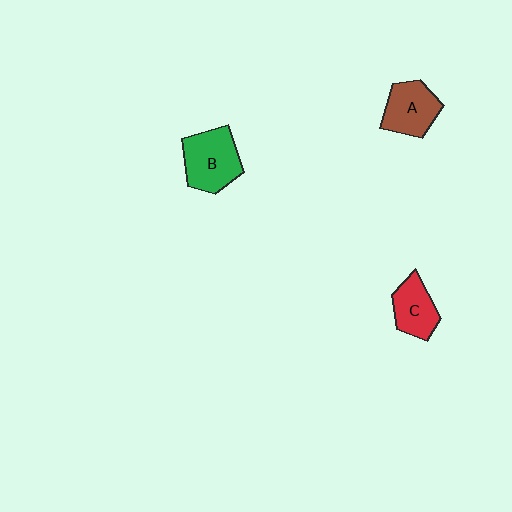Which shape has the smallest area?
Shape C (red).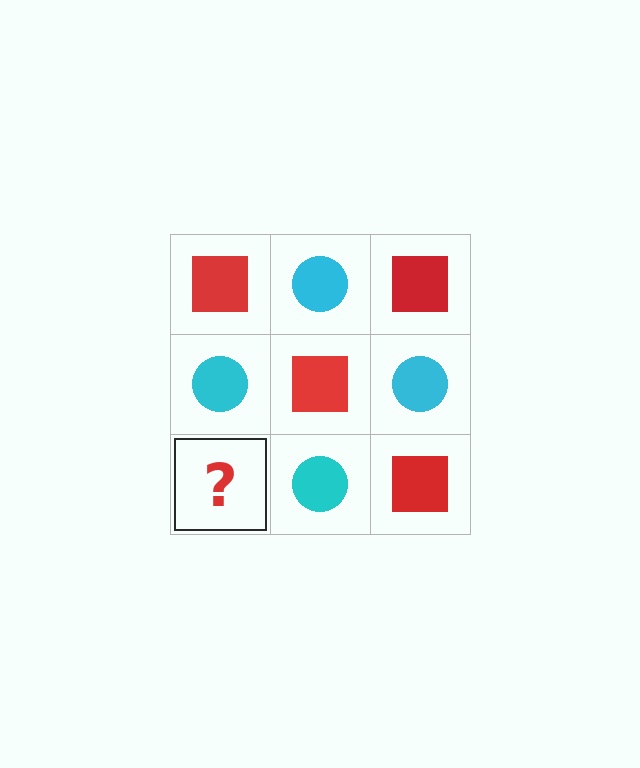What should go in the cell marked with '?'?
The missing cell should contain a red square.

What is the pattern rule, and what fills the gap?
The rule is that it alternates red square and cyan circle in a checkerboard pattern. The gap should be filled with a red square.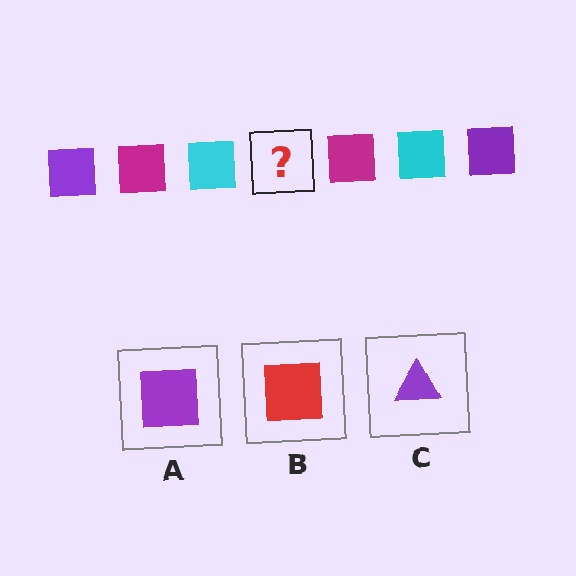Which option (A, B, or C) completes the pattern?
A.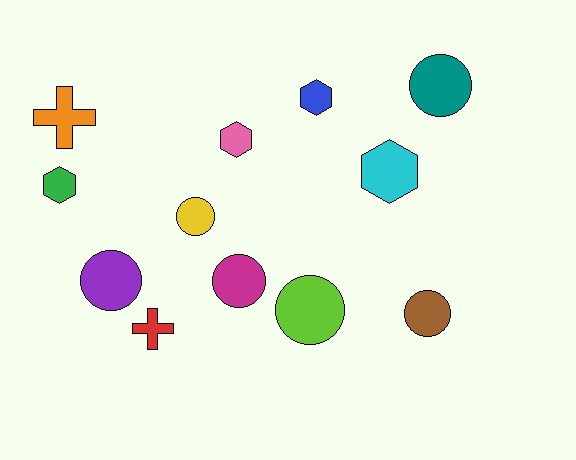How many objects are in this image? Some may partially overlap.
There are 12 objects.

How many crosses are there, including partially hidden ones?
There are 2 crosses.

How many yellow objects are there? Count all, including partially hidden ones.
There is 1 yellow object.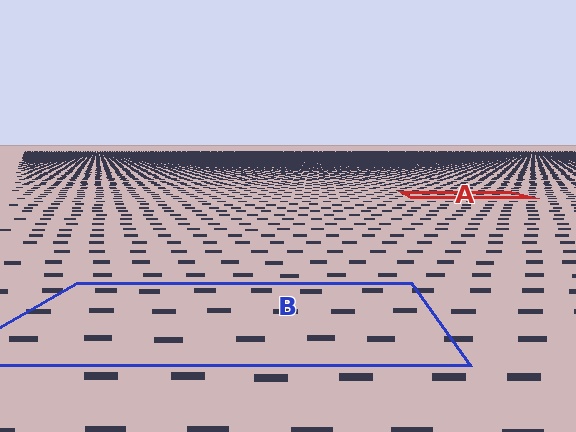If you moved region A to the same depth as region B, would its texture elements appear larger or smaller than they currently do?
They would appear larger. At a closer depth, the same texture elements are projected at a bigger on-screen size.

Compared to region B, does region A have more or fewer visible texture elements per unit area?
Region A has more texture elements per unit area — they are packed more densely because it is farther away.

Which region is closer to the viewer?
Region B is closer. The texture elements there are larger and more spread out.